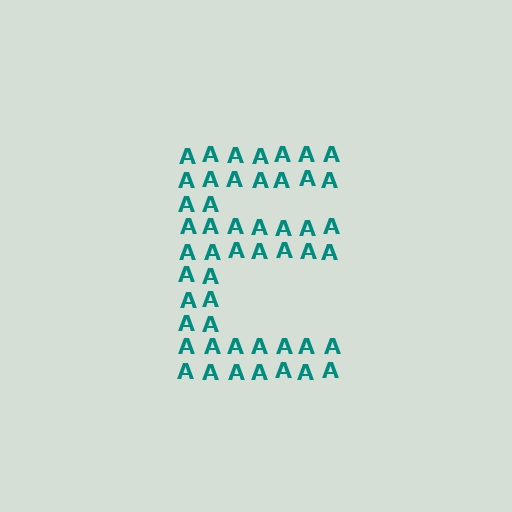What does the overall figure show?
The overall figure shows the letter E.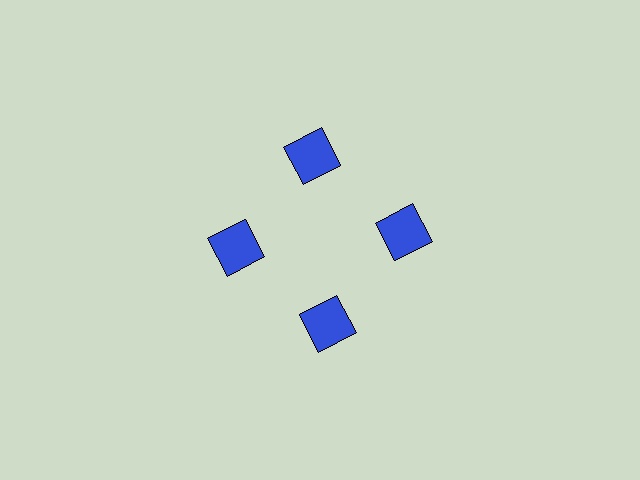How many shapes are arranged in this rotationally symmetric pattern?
There are 4 shapes, arranged in 4 groups of 1.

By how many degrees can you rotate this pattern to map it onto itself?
The pattern maps onto itself every 90 degrees of rotation.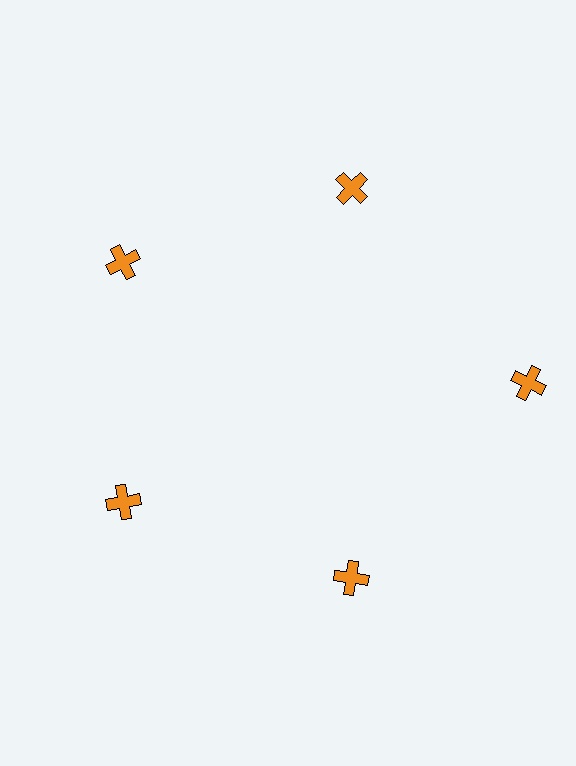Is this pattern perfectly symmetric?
No. The 5 orange crosses are arranged in a ring, but one element near the 3 o'clock position is pushed outward from the center, breaking the 5-fold rotational symmetry.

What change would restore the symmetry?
The symmetry would be restored by moving it inward, back onto the ring so that all 5 crosses sit at equal angles and equal distance from the center.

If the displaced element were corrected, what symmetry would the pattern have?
It would have 5-fold rotational symmetry — the pattern would map onto itself every 72 degrees.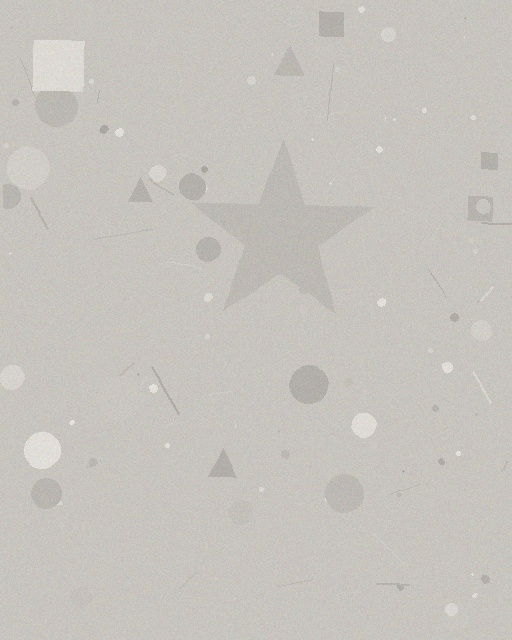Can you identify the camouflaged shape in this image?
The camouflaged shape is a star.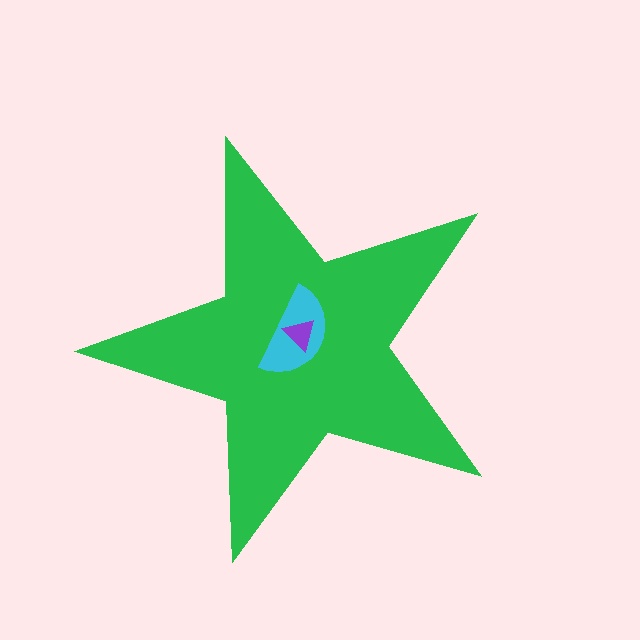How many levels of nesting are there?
3.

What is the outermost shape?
The green star.